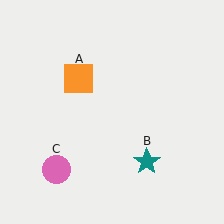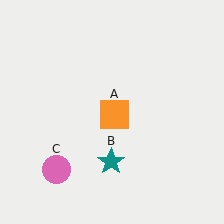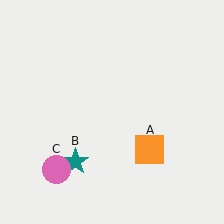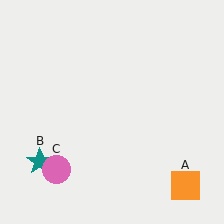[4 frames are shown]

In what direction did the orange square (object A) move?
The orange square (object A) moved down and to the right.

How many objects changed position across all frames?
2 objects changed position: orange square (object A), teal star (object B).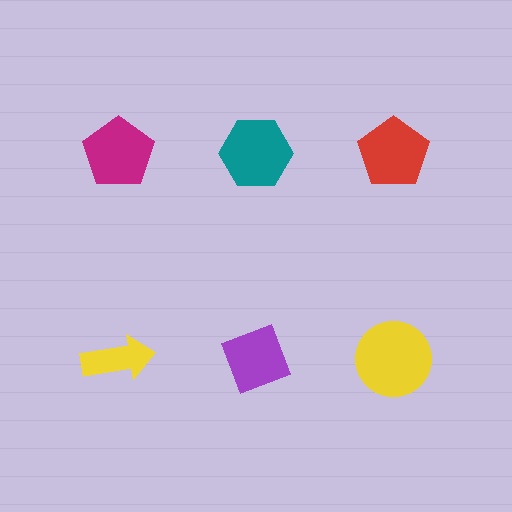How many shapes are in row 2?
3 shapes.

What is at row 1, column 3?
A red pentagon.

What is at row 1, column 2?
A teal hexagon.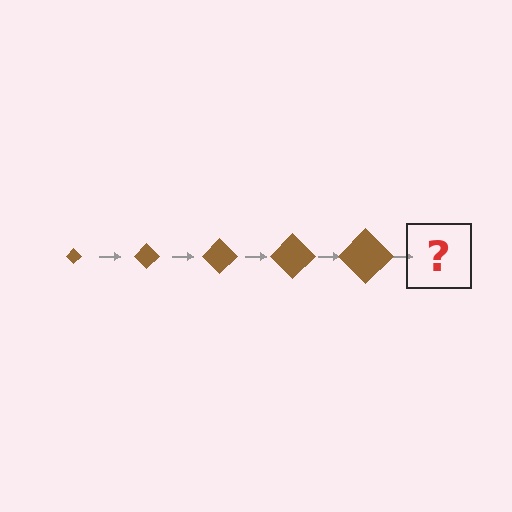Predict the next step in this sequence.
The next step is a brown diamond, larger than the previous one.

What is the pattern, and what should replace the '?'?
The pattern is that the diamond gets progressively larger each step. The '?' should be a brown diamond, larger than the previous one.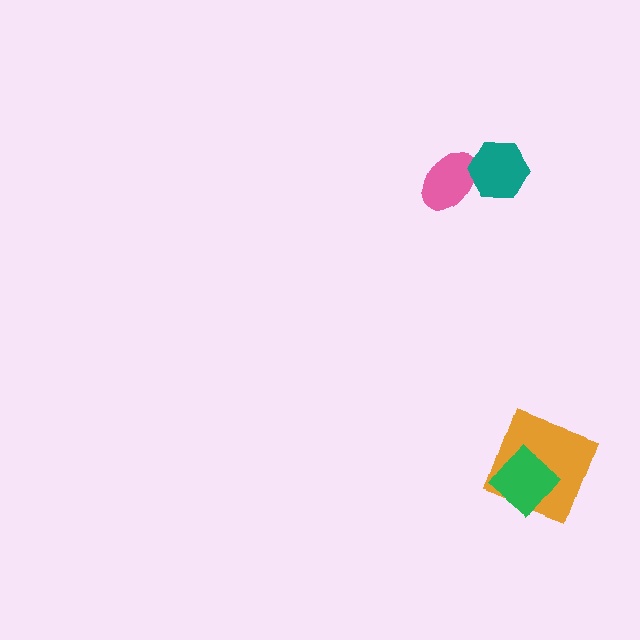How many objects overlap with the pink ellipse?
1 object overlaps with the pink ellipse.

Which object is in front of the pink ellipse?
The teal hexagon is in front of the pink ellipse.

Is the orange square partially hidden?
Yes, it is partially covered by another shape.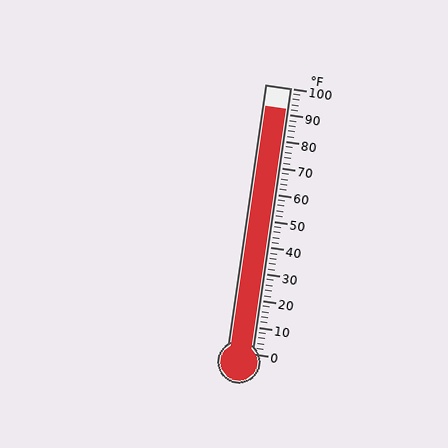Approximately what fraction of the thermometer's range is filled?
The thermometer is filled to approximately 90% of its range.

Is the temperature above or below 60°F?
The temperature is above 60°F.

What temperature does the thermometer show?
The thermometer shows approximately 92°F.